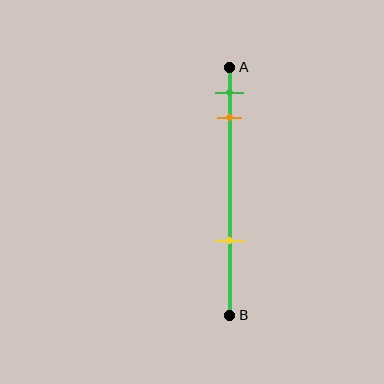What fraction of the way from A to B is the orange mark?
The orange mark is approximately 20% (0.2) of the way from A to B.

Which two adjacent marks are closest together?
The green and orange marks are the closest adjacent pair.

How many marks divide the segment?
There are 3 marks dividing the segment.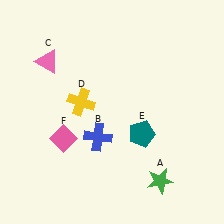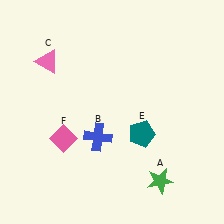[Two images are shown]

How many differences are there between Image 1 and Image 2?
There is 1 difference between the two images.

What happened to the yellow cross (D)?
The yellow cross (D) was removed in Image 2. It was in the top-left area of Image 1.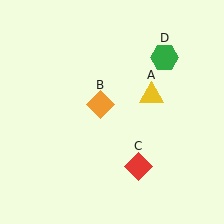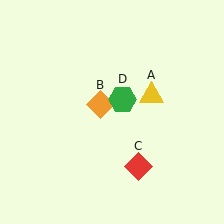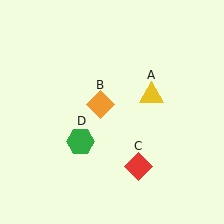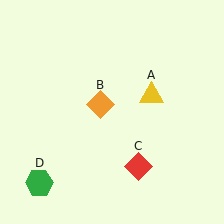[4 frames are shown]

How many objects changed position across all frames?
1 object changed position: green hexagon (object D).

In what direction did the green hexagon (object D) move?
The green hexagon (object D) moved down and to the left.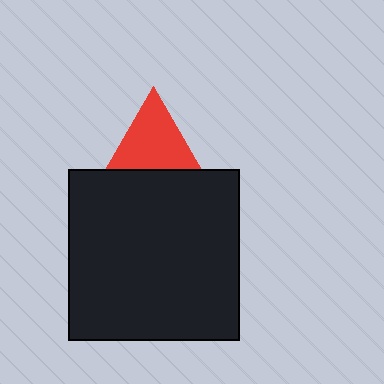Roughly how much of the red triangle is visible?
About half of it is visible (roughly 49%).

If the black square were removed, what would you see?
You would see the complete red triangle.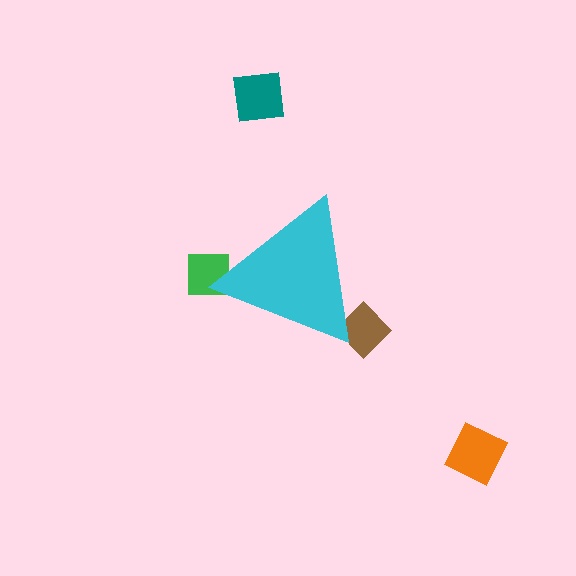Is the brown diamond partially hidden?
Yes, the brown diamond is partially hidden behind the cyan triangle.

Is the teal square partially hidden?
No, the teal square is fully visible.